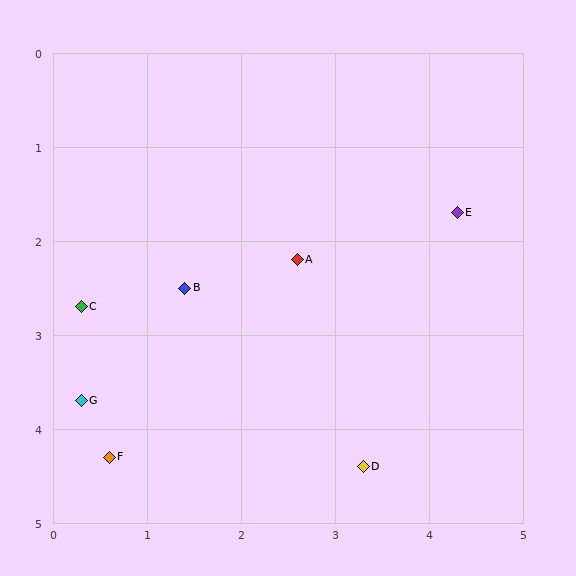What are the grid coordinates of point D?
Point D is at approximately (3.3, 4.4).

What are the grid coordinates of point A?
Point A is at approximately (2.6, 2.2).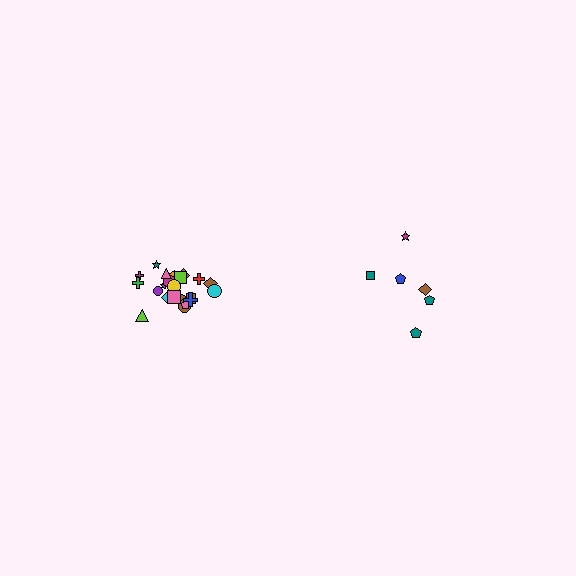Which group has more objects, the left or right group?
The left group.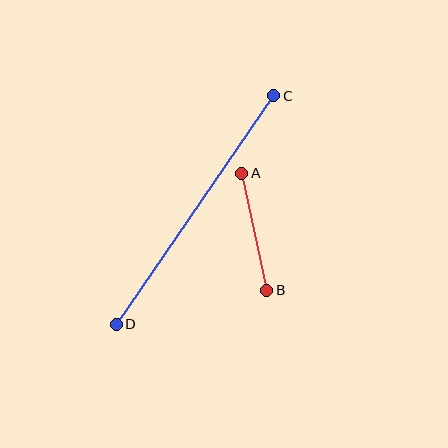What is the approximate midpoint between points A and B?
The midpoint is at approximately (254, 232) pixels.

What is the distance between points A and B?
The distance is approximately 120 pixels.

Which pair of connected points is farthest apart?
Points C and D are farthest apart.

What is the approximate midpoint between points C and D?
The midpoint is at approximately (195, 210) pixels.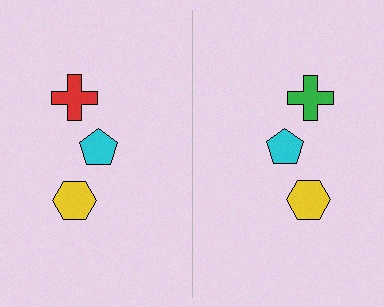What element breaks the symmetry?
The green cross on the right side breaks the symmetry — its mirror counterpart is red.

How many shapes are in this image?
There are 6 shapes in this image.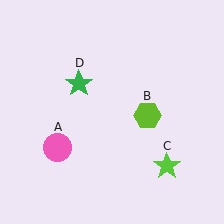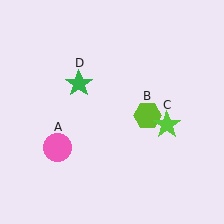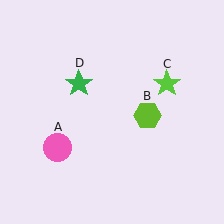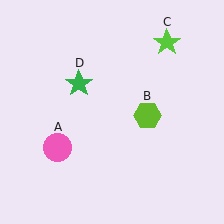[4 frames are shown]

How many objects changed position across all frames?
1 object changed position: lime star (object C).